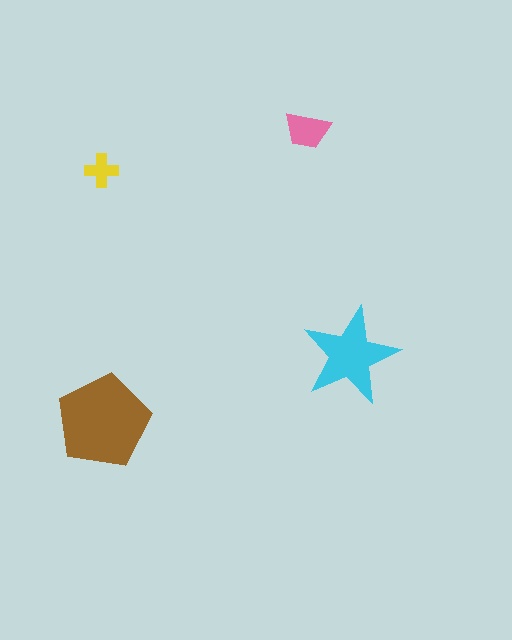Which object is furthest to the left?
The yellow cross is leftmost.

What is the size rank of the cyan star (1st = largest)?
2nd.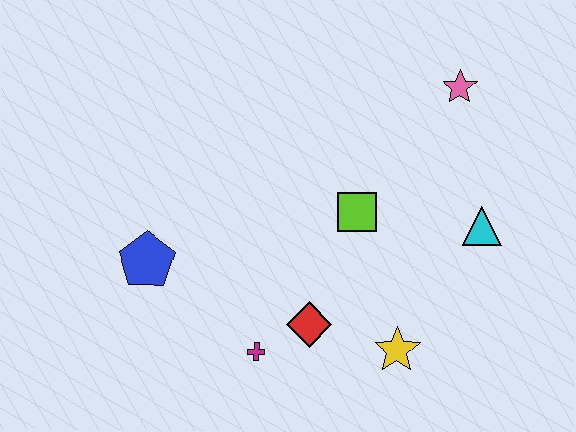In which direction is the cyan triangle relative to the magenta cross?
The cyan triangle is to the right of the magenta cross.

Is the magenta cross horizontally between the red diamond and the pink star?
No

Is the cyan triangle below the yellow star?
No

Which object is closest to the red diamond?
The magenta cross is closest to the red diamond.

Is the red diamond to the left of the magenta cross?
No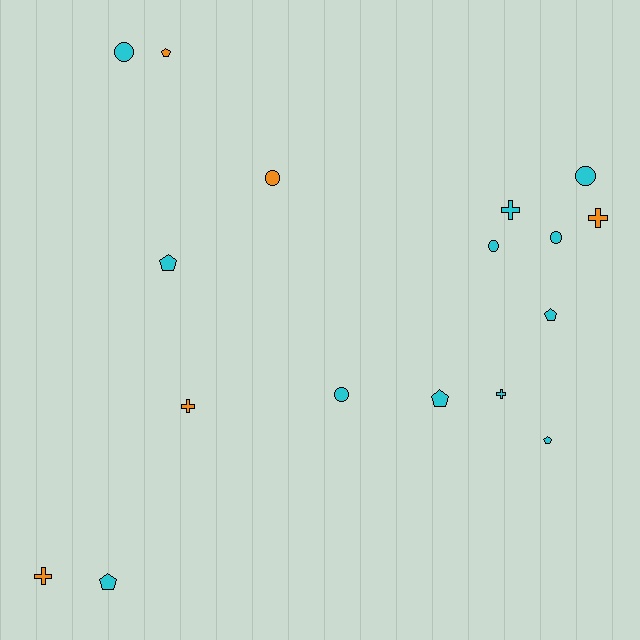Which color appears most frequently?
Cyan, with 12 objects.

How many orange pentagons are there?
There is 1 orange pentagon.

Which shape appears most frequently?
Circle, with 6 objects.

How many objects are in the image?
There are 17 objects.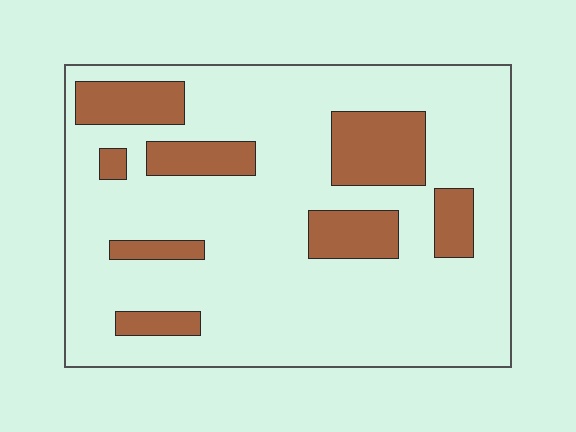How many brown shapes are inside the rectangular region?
8.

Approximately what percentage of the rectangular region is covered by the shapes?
Approximately 20%.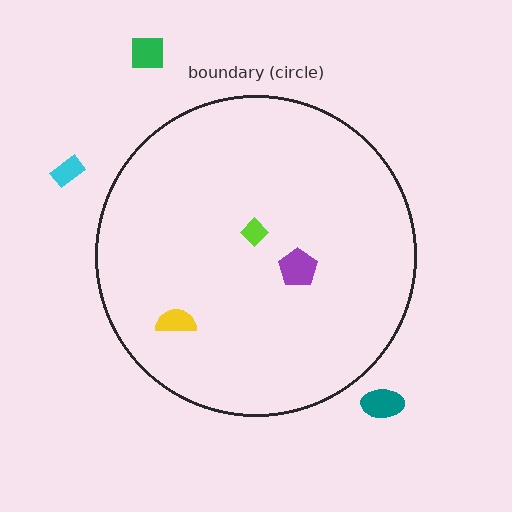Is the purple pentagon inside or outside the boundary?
Inside.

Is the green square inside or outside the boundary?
Outside.